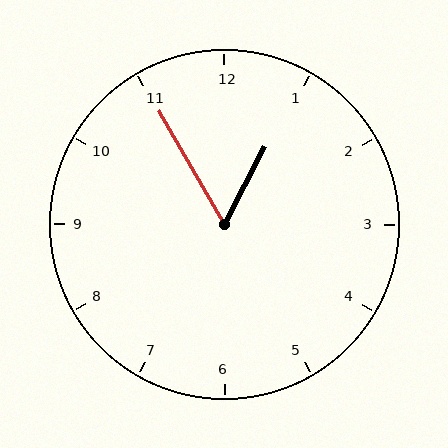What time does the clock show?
12:55.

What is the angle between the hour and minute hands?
Approximately 58 degrees.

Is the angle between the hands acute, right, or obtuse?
It is acute.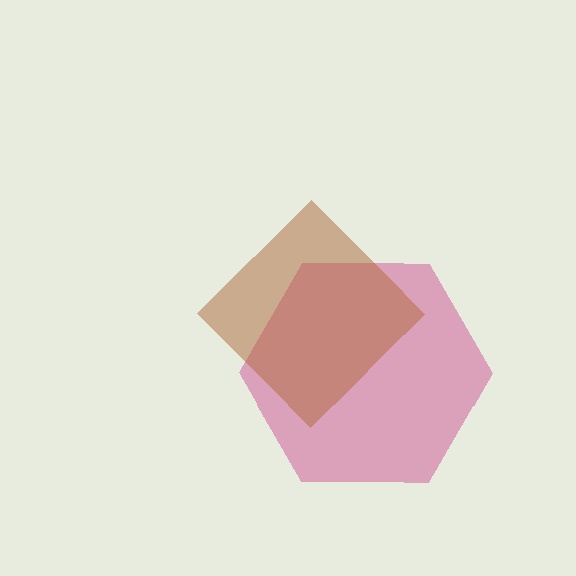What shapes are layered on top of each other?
The layered shapes are: a magenta hexagon, a brown diamond.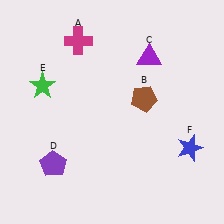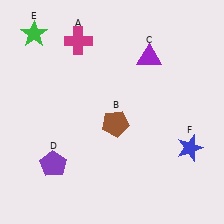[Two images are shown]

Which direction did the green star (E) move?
The green star (E) moved up.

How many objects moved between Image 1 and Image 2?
2 objects moved between the two images.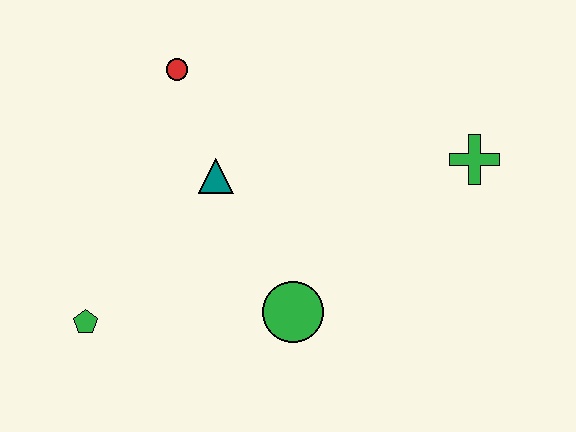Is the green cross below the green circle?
No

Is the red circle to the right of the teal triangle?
No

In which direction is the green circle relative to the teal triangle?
The green circle is below the teal triangle.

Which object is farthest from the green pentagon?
The green cross is farthest from the green pentagon.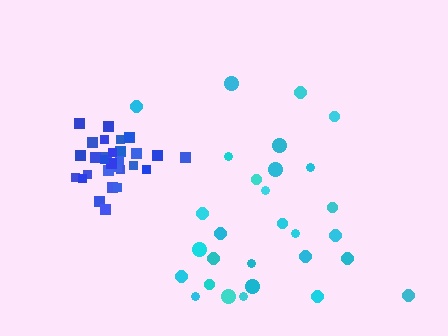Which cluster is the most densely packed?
Blue.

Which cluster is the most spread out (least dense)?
Cyan.